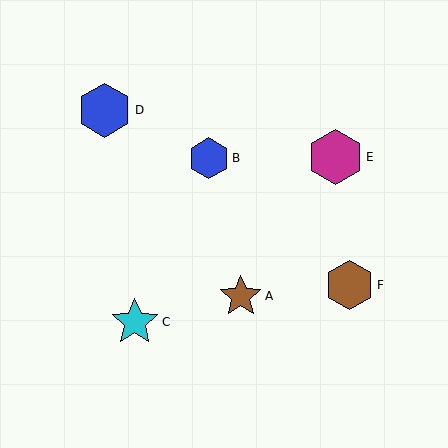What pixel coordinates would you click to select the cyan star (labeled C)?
Click at (135, 322) to select the cyan star C.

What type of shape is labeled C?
Shape C is a cyan star.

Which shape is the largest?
The magenta hexagon (labeled E) is the largest.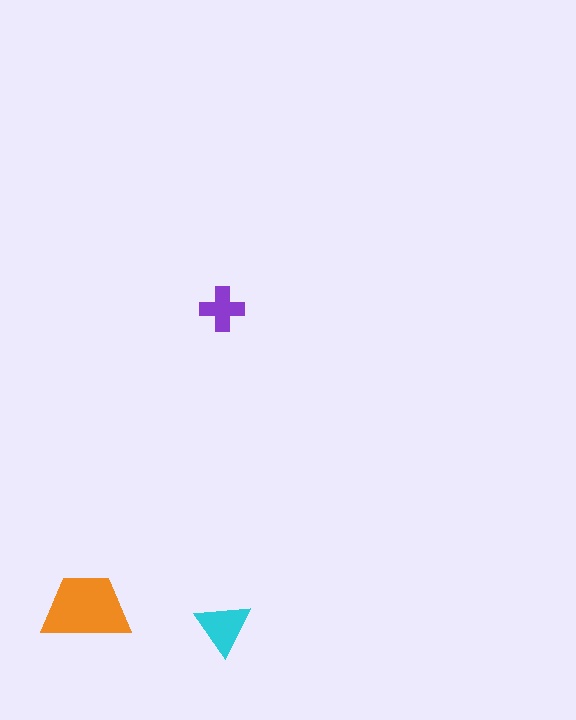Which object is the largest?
The orange trapezoid.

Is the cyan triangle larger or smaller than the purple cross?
Larger.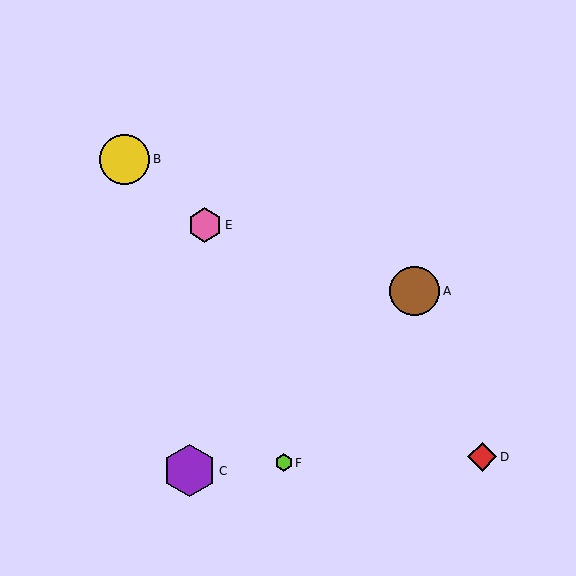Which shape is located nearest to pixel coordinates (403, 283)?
The brown circle (labeled A) at (415, 291) is nearest to that location.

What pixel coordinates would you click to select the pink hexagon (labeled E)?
Click at (205, 225) to select the pink hexagon E.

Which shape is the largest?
The purple hexagon (labeled C) is the largest.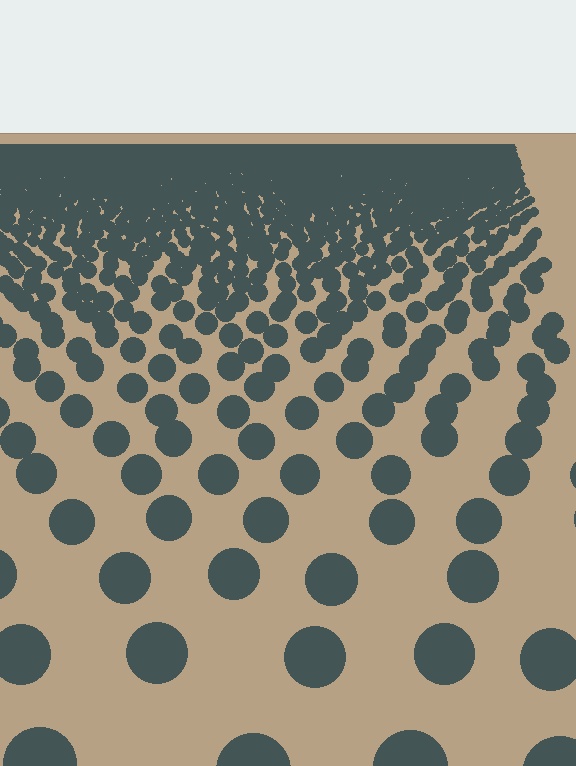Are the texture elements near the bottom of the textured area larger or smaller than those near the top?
Larger. Near the bottom, elements are closer to the viewer and appear at a bigger on-screen size.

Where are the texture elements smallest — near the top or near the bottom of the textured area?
Near the top.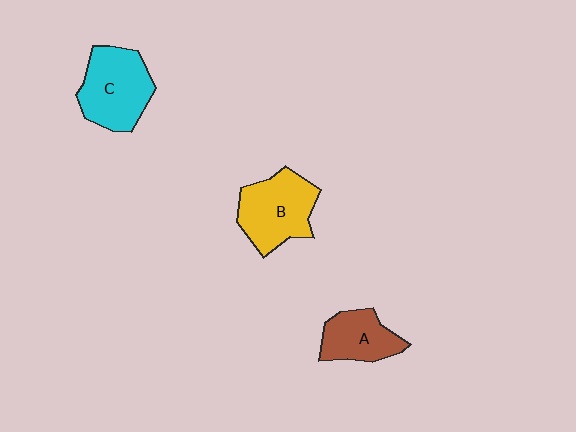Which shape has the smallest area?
Shape A (brown).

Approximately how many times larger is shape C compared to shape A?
Approximately 1.4 times.